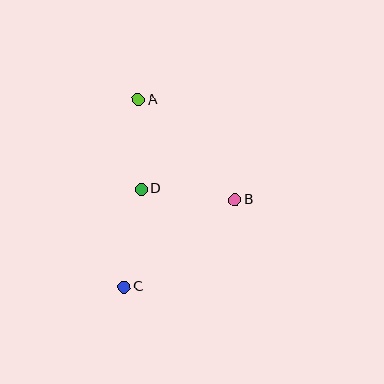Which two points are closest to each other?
Points A and D are closest to each other.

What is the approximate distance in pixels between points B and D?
The distance between B and D is approximately 95 pixels.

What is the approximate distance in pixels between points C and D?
The distance between C and D is approximately 99 pixels.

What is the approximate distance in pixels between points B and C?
The distance between B and C is approximately 141 pixels.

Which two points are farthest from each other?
Points A and C are farthest from each other.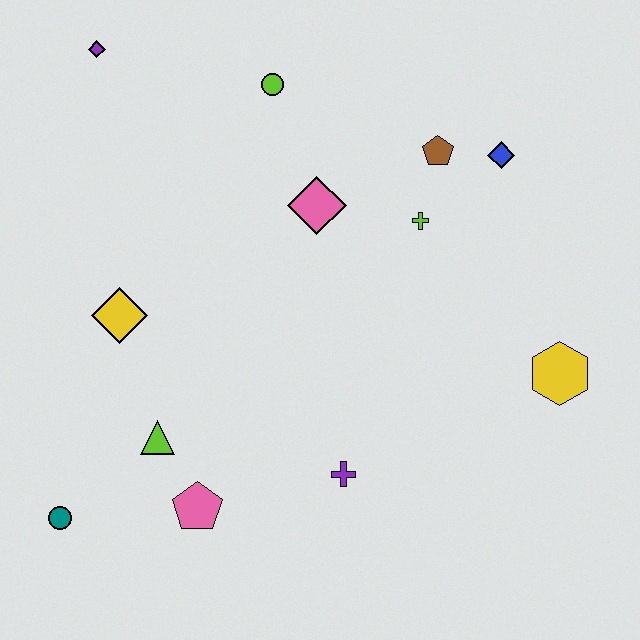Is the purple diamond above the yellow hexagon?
Yes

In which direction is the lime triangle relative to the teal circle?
The lime triangle is to the right of the teal circle.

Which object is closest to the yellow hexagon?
The lime cross is closest to the yellow hexagon.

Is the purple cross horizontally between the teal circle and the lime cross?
Yes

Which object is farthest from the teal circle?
The blue diamond is farthest from the teal circle.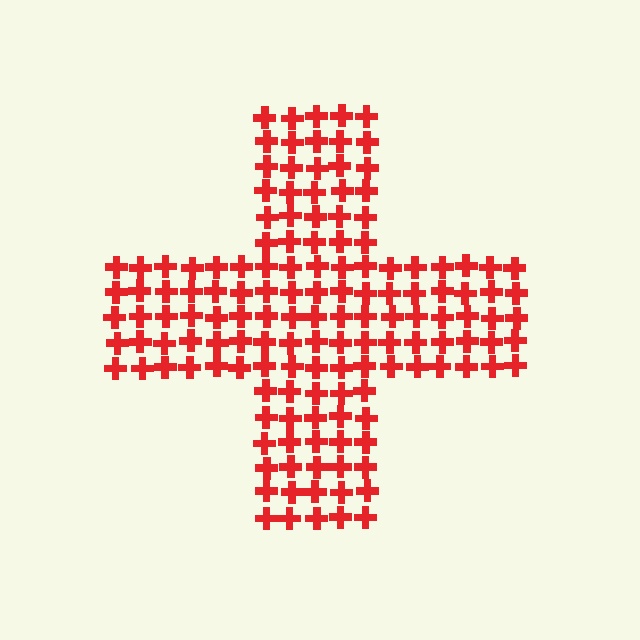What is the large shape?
The large shape is a cross.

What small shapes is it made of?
It is made of small crosses.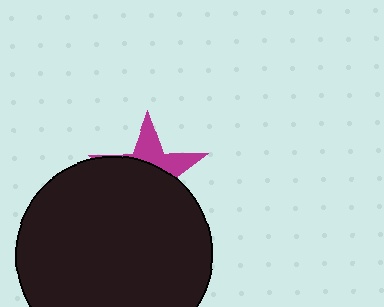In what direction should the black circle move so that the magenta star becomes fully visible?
The black circle should move down. That is the shortest direction to clear the overlap and leave the magenta star fully visible.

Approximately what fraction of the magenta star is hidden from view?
Roughly 65% of the magenta star is hidden behind the black circle.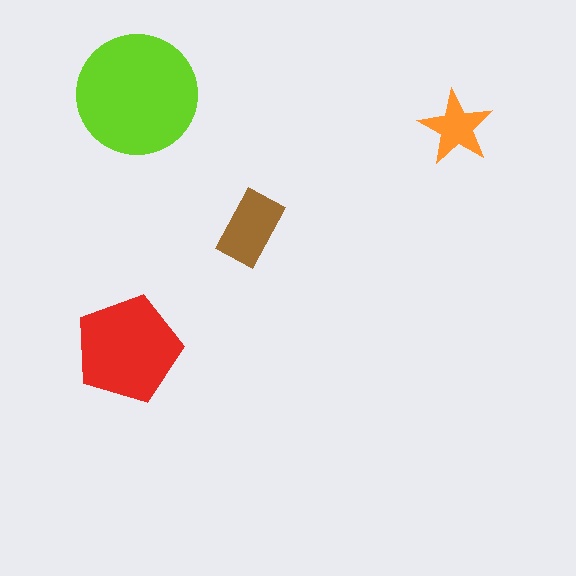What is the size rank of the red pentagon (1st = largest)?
2nd.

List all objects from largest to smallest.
The lime circle, the red pentagon, the brown rectangle, the orange star.